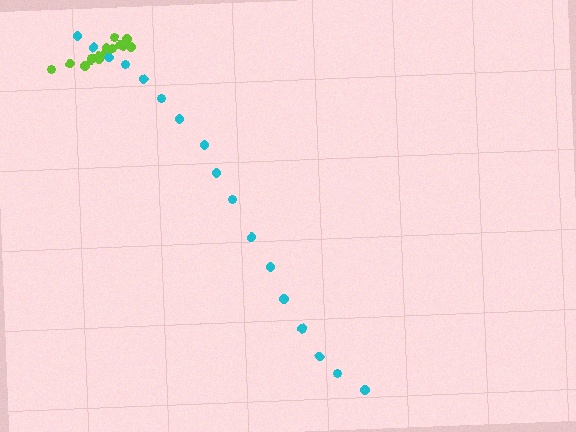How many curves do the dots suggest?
There are 2 distinct paths.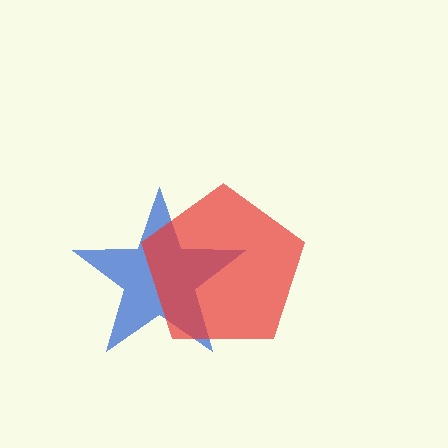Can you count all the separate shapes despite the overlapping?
Yes, there are 2 separate shapes.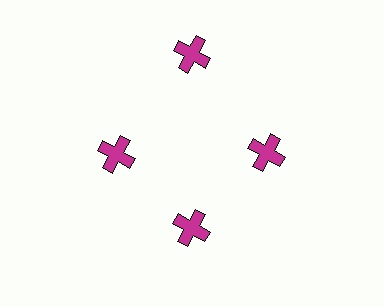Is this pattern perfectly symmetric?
No. The 4 magenta crosses are arranged in a ring, but one element near the 12 o'clock position is pushed outward from the center, breaking the 4-fold rotational symmetry.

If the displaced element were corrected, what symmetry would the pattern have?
It would have 4-fold rotational symmetry — the pattern would map onto itself every 90 degrees.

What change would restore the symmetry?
The symmetry would be restored by moving it inward, back onto the ring so that all 4 crosses sit at equal angles and equal distance from the center.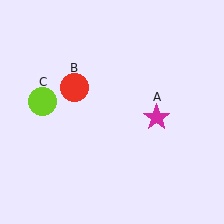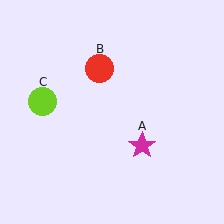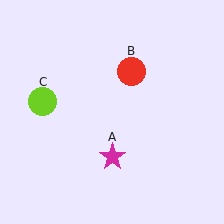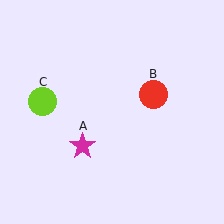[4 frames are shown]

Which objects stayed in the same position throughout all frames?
Lime circle (object C) remained stationary.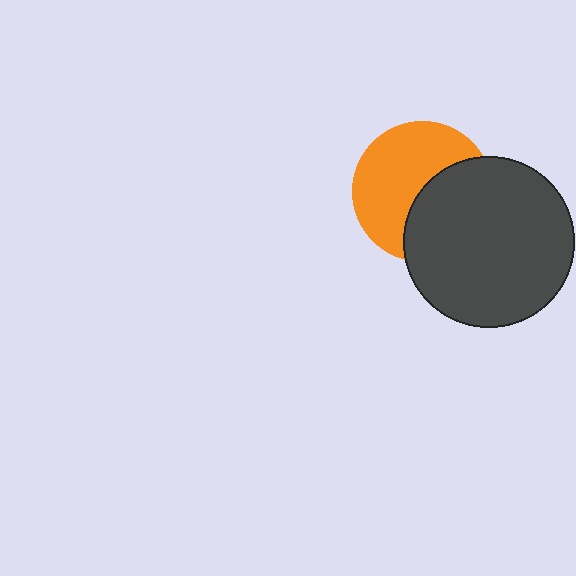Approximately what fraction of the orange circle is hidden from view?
Roughly 43% of the orange circle is hidden behind the dark gray circle.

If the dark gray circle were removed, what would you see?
You would see the complete orange circle.